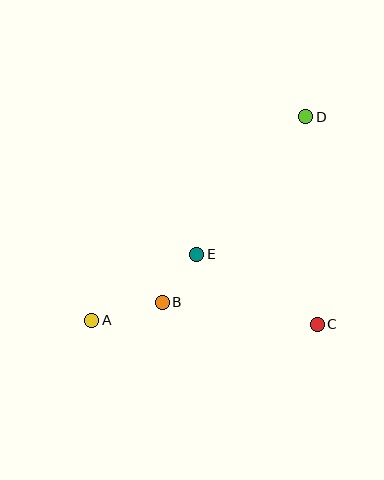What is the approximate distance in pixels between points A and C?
The distance between A and C is approximately 226 pixels.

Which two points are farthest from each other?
Points A and D are farthest from each other.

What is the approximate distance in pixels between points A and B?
The distance between A and B is approximately 73 pixels.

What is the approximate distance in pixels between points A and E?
The distance between A and E is approximately 124 pixels.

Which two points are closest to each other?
Points B and E are closest to each other.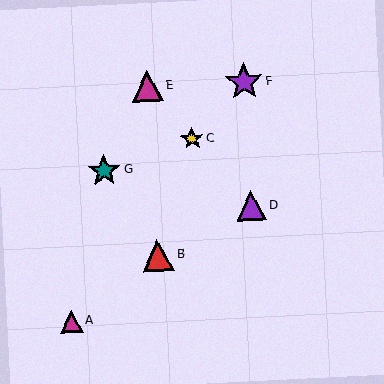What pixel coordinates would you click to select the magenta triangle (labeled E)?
Click at (147, 86) to select the magenta triangle E.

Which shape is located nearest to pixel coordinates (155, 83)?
The magenta triangle (labeled E) at (147, 86) is nearest to that location.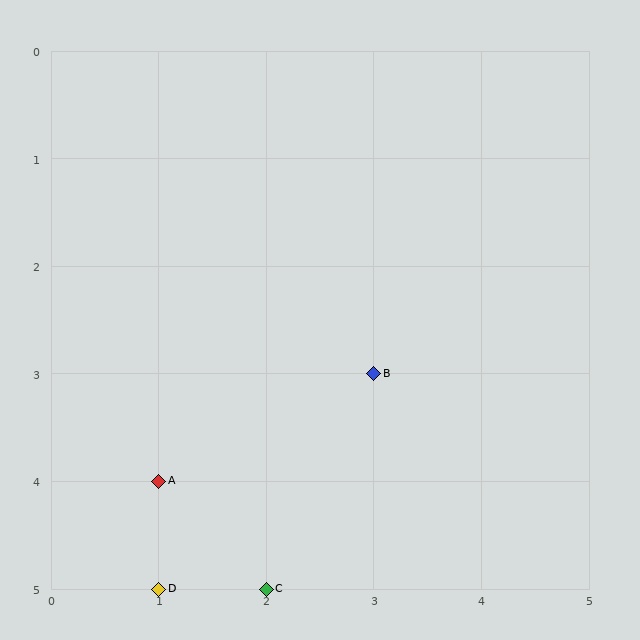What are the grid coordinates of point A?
Point A is at grid coordinates (1, 4).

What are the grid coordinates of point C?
Point C is at grid coordinates (2, 5).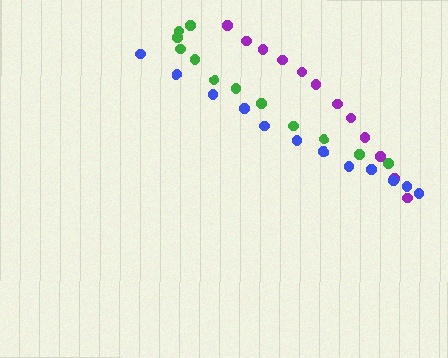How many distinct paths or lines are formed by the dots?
There are 3 distinct paths.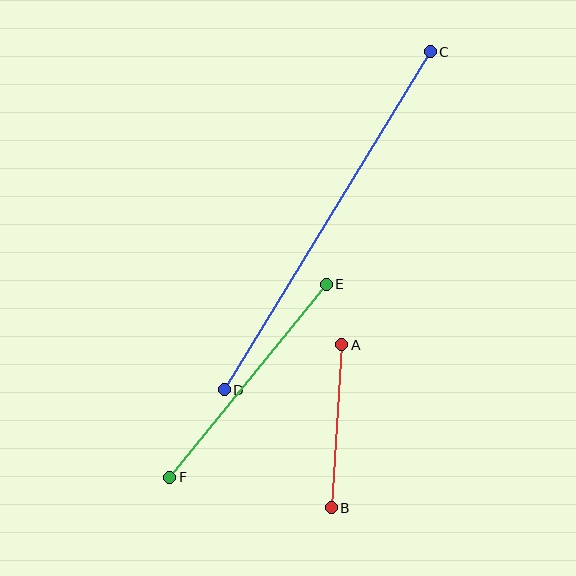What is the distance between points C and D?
The distance is approximately 396 pixels.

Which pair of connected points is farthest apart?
Points C and D are farthest apart.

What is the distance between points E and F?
The distance is approximately 248 pixels.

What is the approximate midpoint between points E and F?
The midpoint is at approximately (248, 381) pixels.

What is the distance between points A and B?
The distance is approximately 163 pixels.